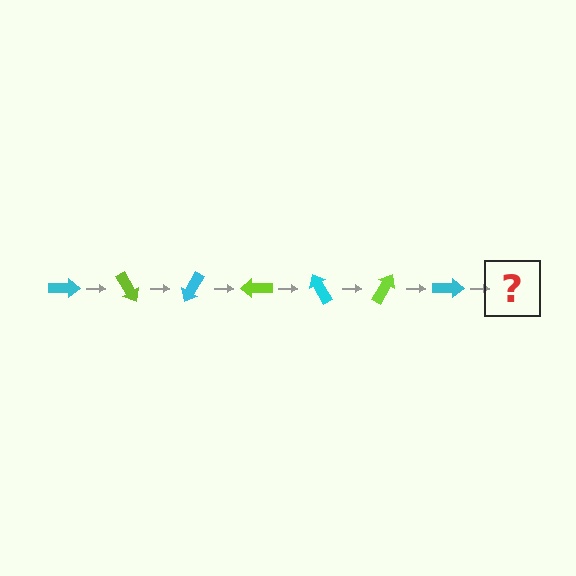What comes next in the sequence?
The next element should be a lime arrow, rotated 420 degrees from the start.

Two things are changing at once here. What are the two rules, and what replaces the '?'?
The two rules are that it rotates 60 degrees each step and the color cycles through cyan and lime. The '?' should be a lime arrow, rotated 420 degrees from the start.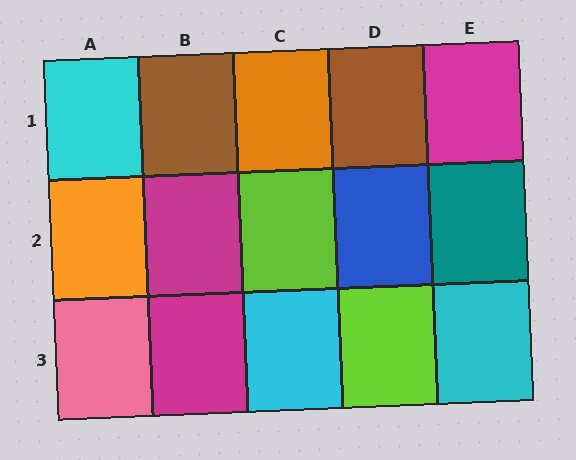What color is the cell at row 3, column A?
Pink.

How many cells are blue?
1 cell is blue.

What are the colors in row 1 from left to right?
Cyan, brown, orange, brown, magenta.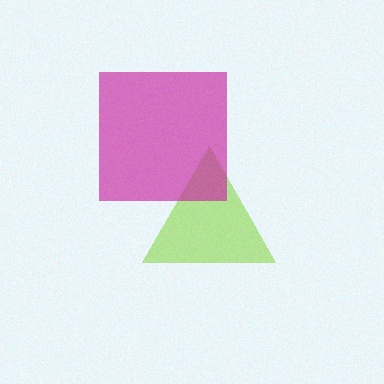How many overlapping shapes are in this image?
There are 2 overlapping shapes in the image.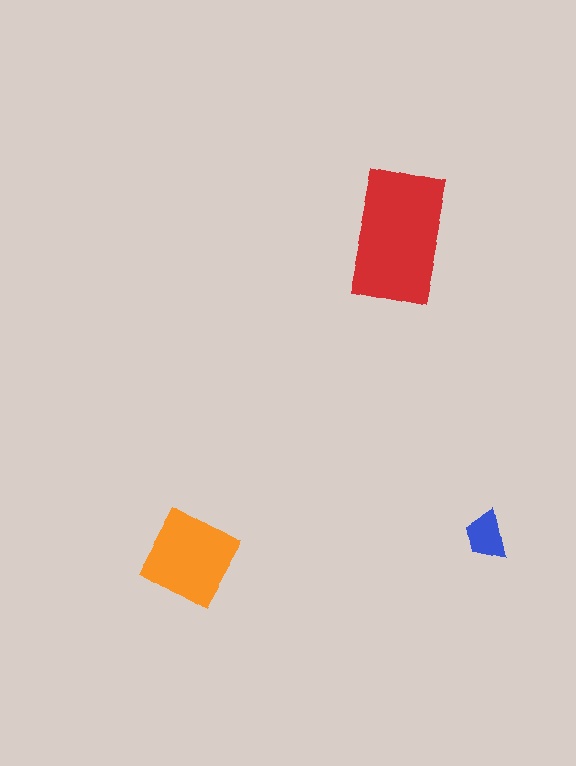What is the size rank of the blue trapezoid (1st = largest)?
3rd.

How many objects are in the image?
There are 3 objects in the image.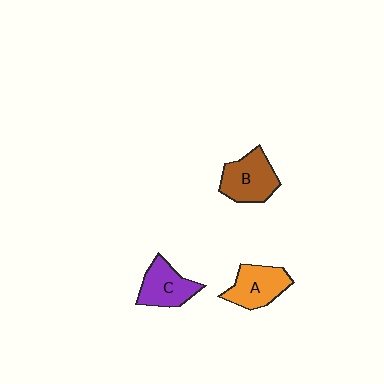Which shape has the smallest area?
Shape C (purple).